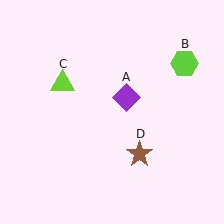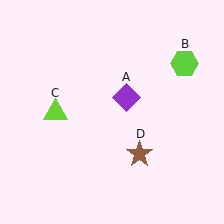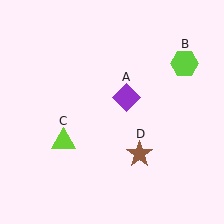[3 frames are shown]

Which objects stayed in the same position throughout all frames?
Purple diamond (object A) and lime hexagon (object B) and brown star (object D) remained stationary.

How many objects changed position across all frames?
1 object changed position: lime triangle (object C).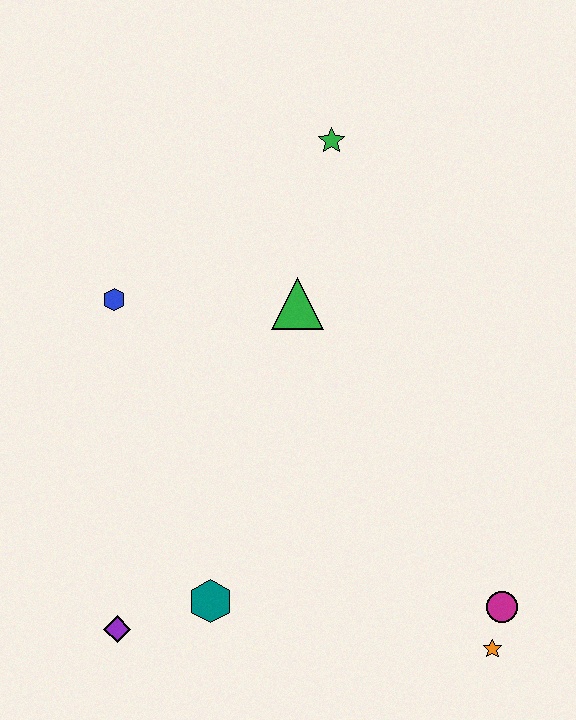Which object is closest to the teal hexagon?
The purple diamond is closest to the teal hexagon.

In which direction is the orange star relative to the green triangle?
The orange star is below the green triangle.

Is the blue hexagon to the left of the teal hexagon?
Yes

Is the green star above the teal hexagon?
Yes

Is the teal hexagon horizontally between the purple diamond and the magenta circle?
Yes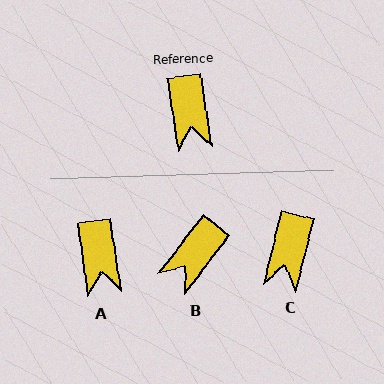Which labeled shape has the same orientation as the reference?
A.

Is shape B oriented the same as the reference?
No, it is off by about 46 degrees.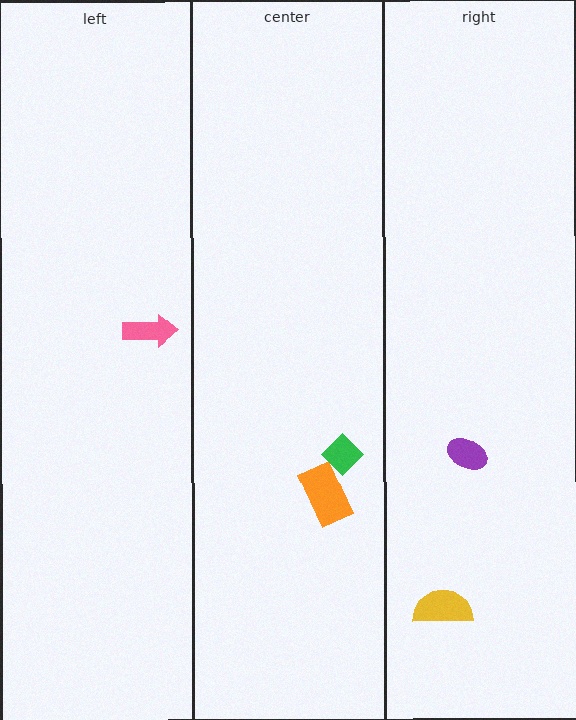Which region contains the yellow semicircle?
The right region.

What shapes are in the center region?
The orange rectangle, the green diamond.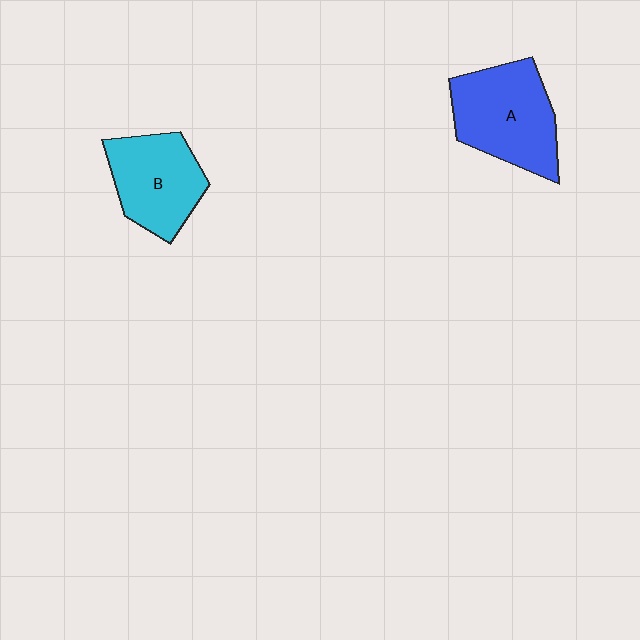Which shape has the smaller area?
Shape B (cyan).